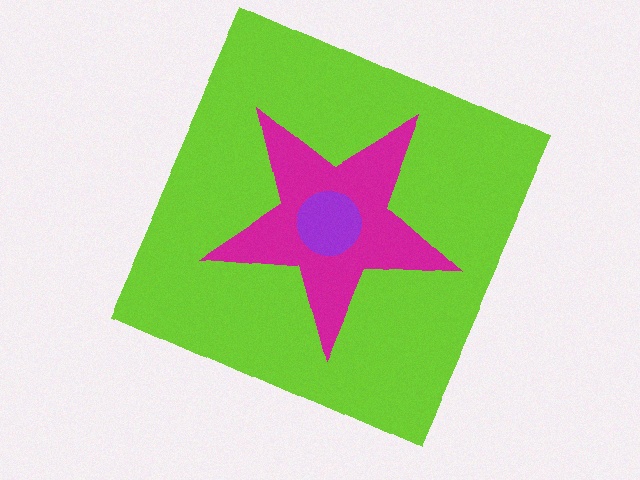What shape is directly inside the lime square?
The magenta star.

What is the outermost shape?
The lime square.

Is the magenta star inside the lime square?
Yes.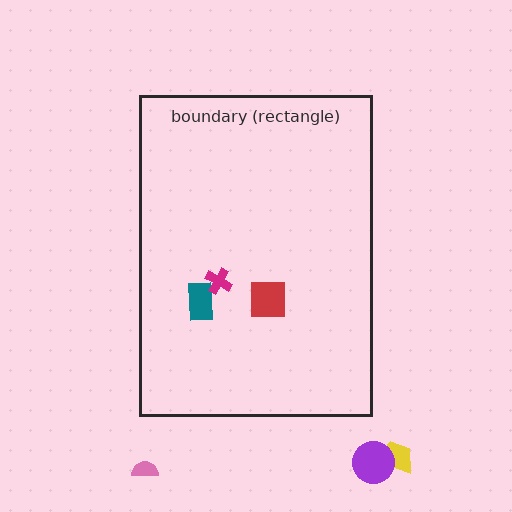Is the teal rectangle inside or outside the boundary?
Inside.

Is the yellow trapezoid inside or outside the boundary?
Outside.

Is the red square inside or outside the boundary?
Inside.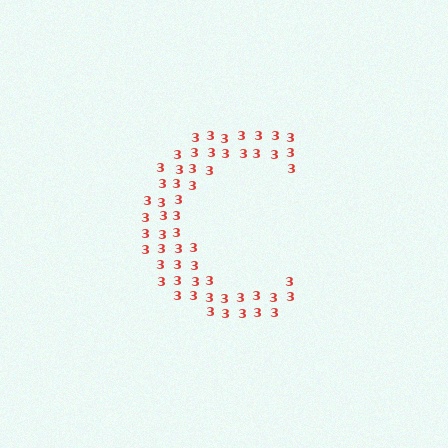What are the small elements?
The small elements are digit 3's.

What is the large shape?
The large shape is the letter C.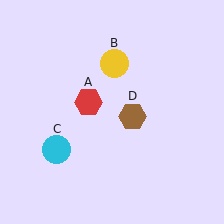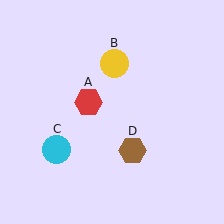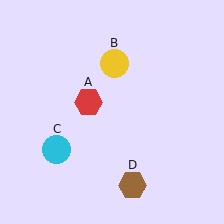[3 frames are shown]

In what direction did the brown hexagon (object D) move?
The brown hexagon (object D) moved down.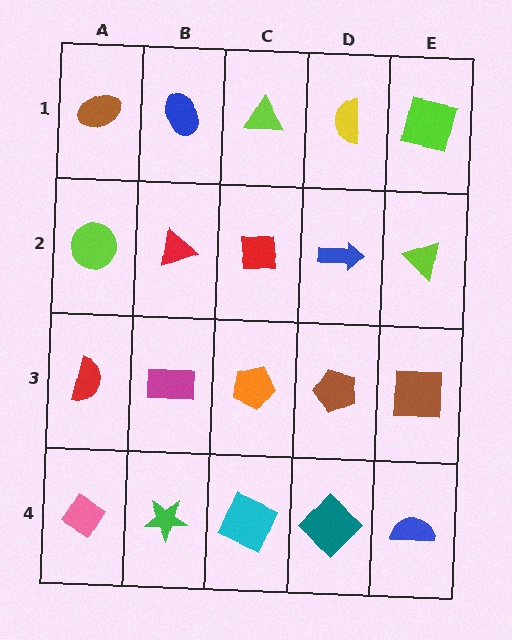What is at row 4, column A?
A pink diamond.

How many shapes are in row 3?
5 shapes.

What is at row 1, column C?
A lime triangle.